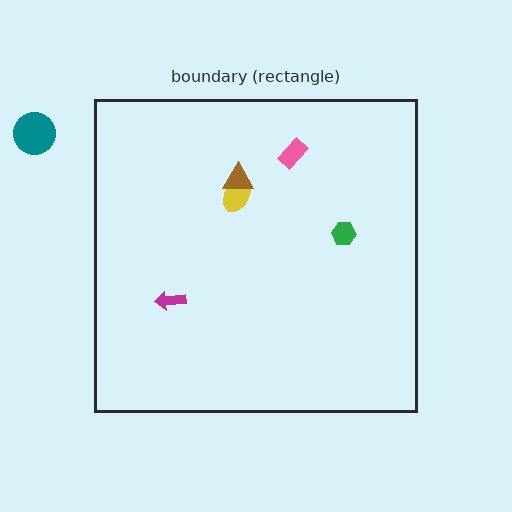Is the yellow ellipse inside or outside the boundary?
Inside.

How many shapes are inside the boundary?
5 inside, 1 outside.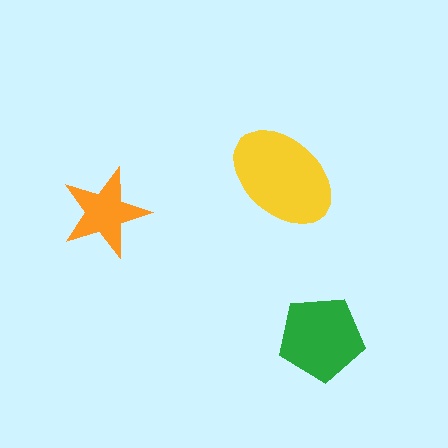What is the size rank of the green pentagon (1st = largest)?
2nd.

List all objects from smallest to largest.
The orange star, the green pentagon, the yellow ellipse.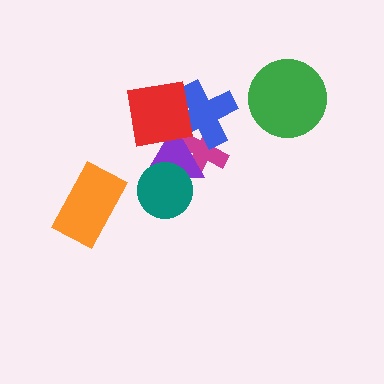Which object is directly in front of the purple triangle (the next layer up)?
The blue cross is directly in front of the purple triangle.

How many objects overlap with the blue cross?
3 objects overlap with the blue cross.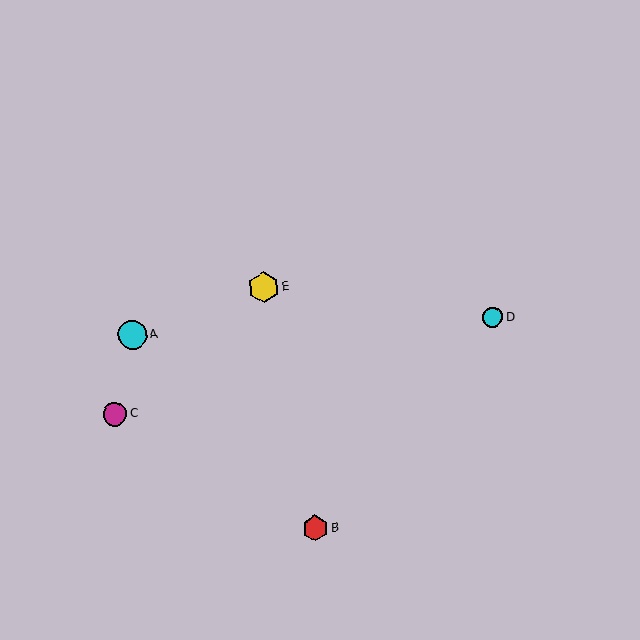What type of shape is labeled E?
Shape E is a yellow hexagon.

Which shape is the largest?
The yellow hexagon (labeled E) is the largest.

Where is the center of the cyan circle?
The center of the cyan circle is at (133, 335).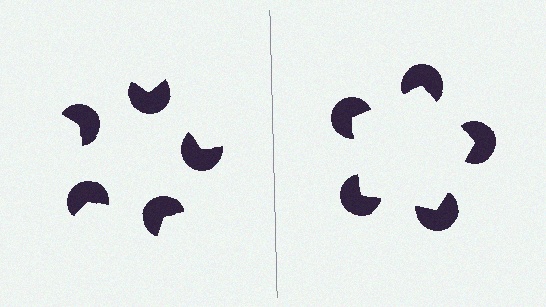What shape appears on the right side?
An illusory pentagon.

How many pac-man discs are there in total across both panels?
10 — 5 on each side.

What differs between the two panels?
The pac-man discs are positioned identically on both sides; only the wedge orientations differ. On the right they align to a pentagon; on the left they are misaligned.